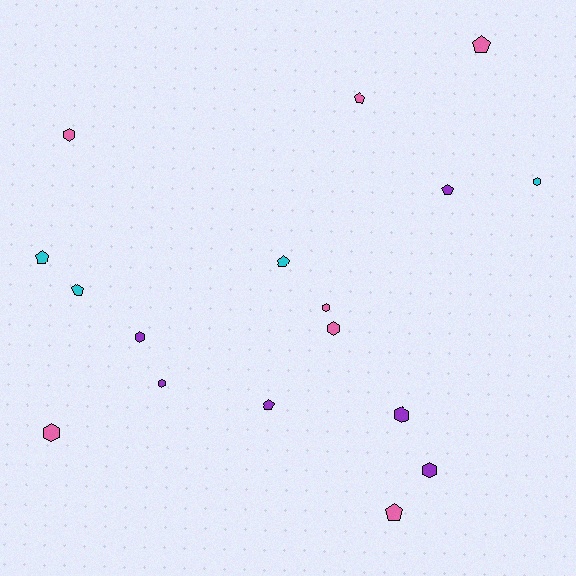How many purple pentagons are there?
There are 2 purple pentagons.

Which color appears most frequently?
Pink, with 7 objects.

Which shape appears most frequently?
Hexagon, with 9 objects.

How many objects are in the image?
There are 17 objects.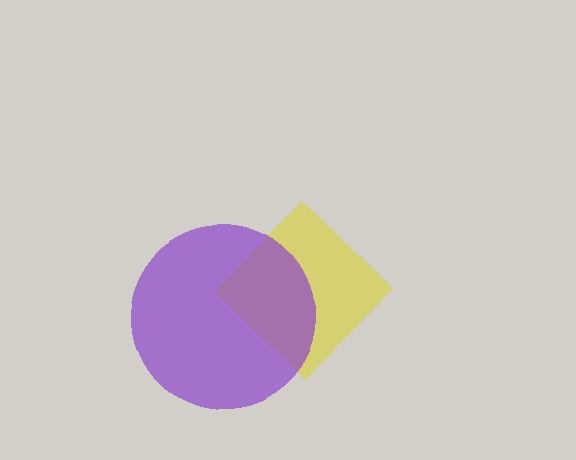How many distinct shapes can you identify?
There are 2 distinct shapes: a yellow diamond, a purple circle.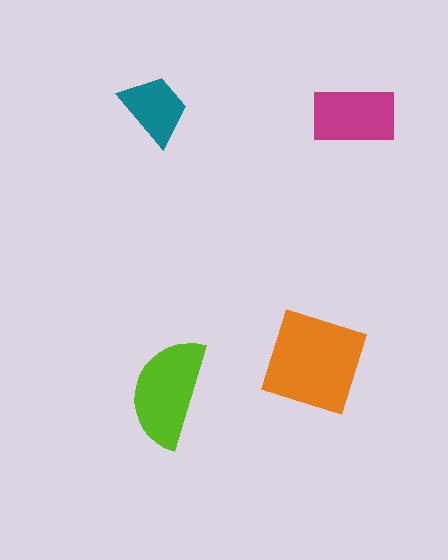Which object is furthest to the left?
The teal trapezoid is leftmost.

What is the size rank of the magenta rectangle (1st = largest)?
3rd.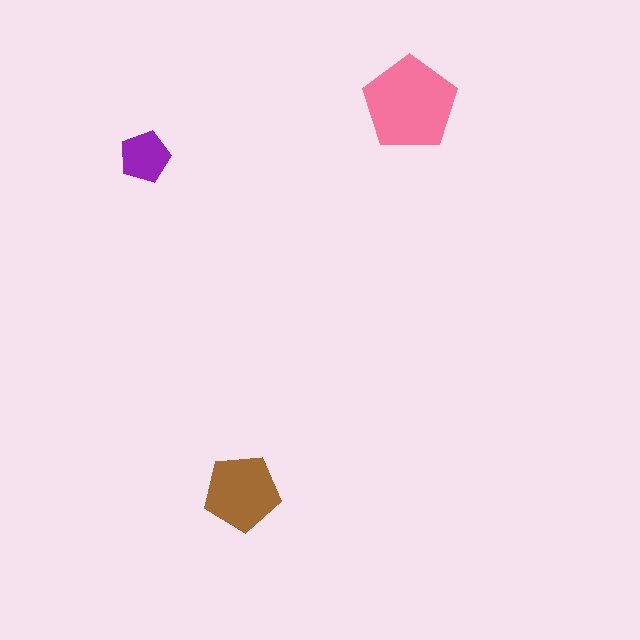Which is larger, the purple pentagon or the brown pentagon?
The brown one.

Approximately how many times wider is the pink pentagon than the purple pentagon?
About 2 times wider.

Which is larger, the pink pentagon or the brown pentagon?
The pink one.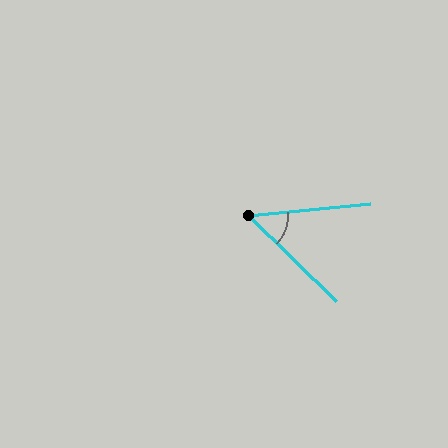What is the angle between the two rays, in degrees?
Approximately 50 degrees.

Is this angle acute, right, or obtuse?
It is acute.